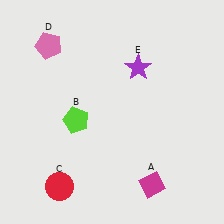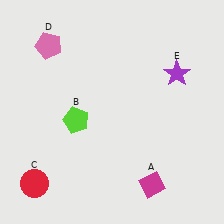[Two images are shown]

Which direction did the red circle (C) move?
The red circle (C) moved left.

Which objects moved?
The objects that moved are: the red circle (C), the purple star (E).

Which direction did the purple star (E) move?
The purple star (E) moved right.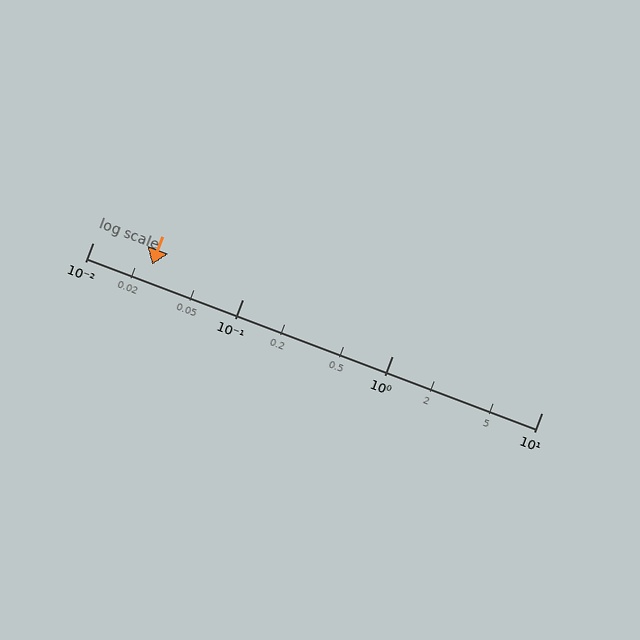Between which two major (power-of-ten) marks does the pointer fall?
The pointer is between 0.01 and 0.1.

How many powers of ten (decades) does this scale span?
The scale spans 3 decades, from 0.01 to 10.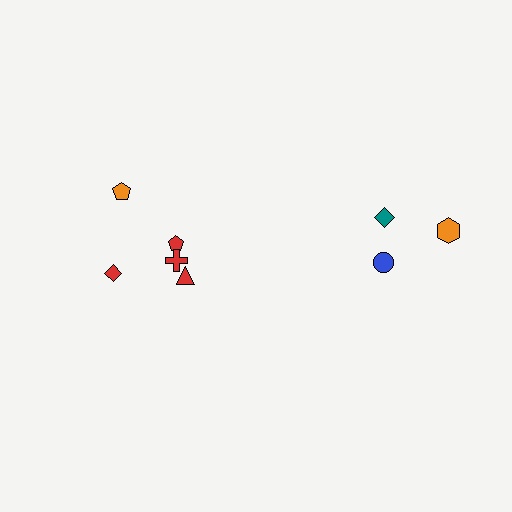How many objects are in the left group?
There are 5 objects.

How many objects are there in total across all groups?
There are 8 objects.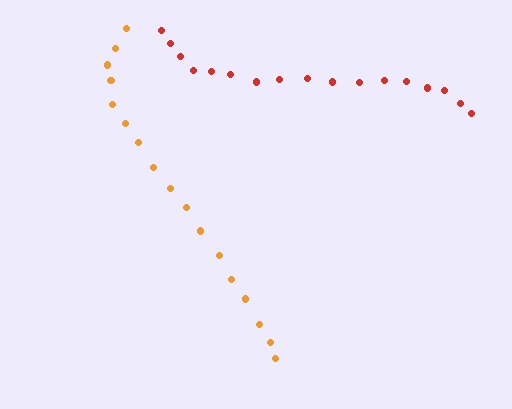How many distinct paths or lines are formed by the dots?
There are 2 distinct paths.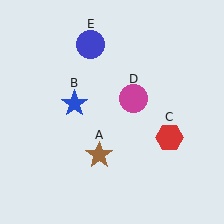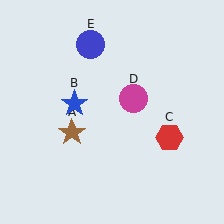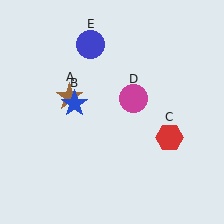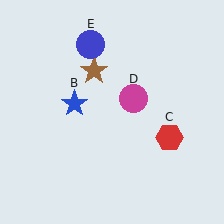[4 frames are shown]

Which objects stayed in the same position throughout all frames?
Blue star (object B) and red hexagon (object C) and magenta circle (object D) and blue circle (object E) remained stationary.